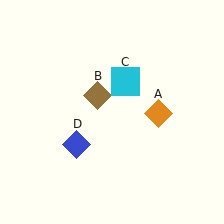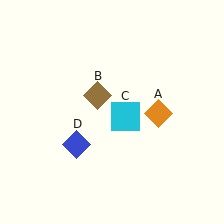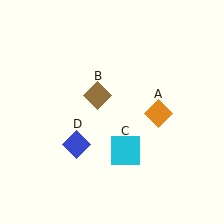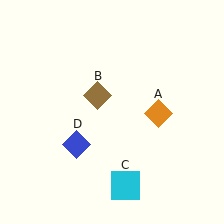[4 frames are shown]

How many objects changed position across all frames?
1 object changed position: cyan square (object C).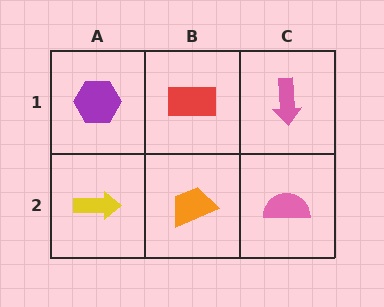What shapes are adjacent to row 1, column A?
A yellow arrow (row 2, column A), a red rectangle (row 1, column B).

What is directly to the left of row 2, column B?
A yellow arrow.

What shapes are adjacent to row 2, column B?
A red rectangle (row 1, column B), a yellow arrow (row 2, column A), a pink semicircle (row 2, column C).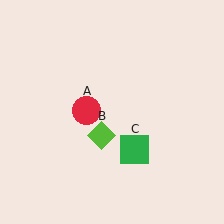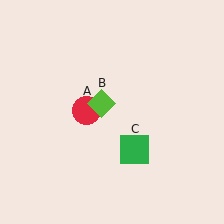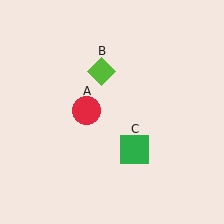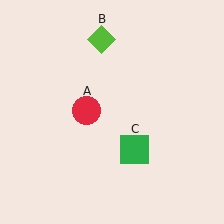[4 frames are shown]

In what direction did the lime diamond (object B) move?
The lime diamond (object B) moved up.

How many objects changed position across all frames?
1 object changed position: lime diamond (object B).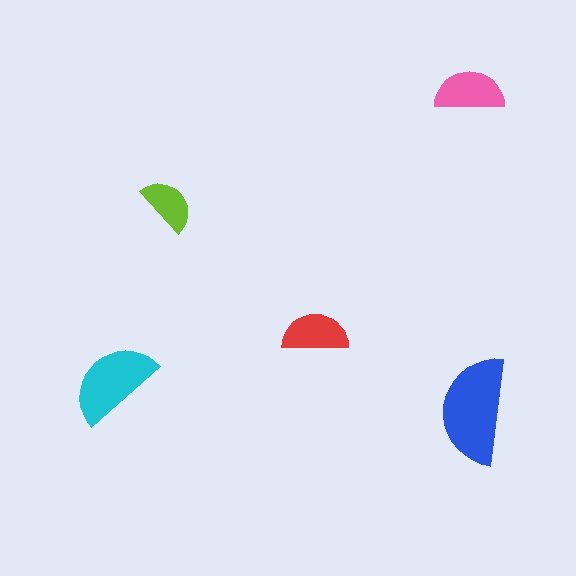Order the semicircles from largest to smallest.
the blue one, the cyan one, the pink one, the red one, the lime one.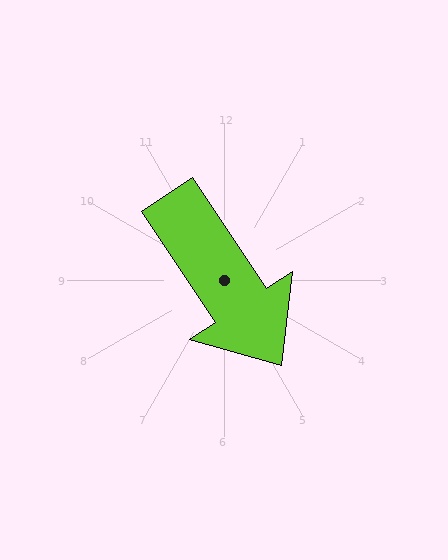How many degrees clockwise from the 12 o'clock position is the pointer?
Approximately 146 degrees.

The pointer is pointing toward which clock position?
Roughly 5 o'clock.